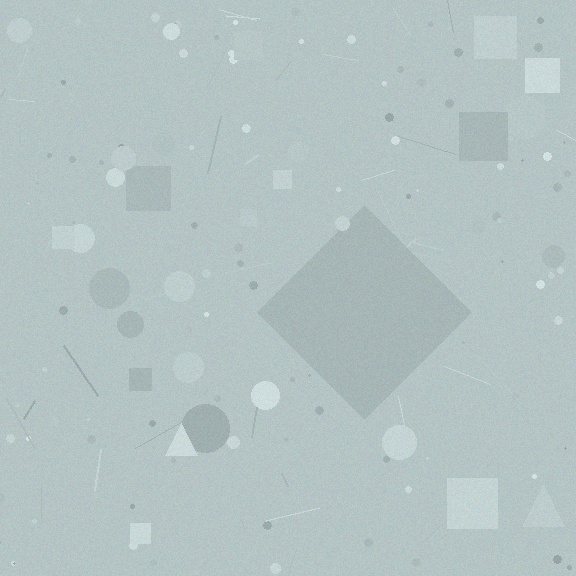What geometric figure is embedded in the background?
A diamond is embedded in the background.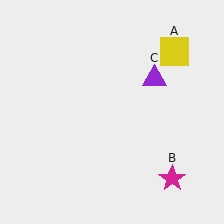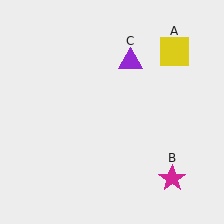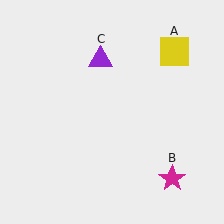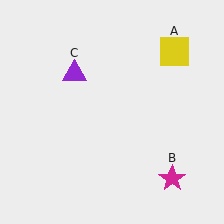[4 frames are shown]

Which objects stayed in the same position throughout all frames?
Yellow square (object A) and magenta star (object B) remained stationary.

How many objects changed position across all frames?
1 object changed position: purple triangle (object C).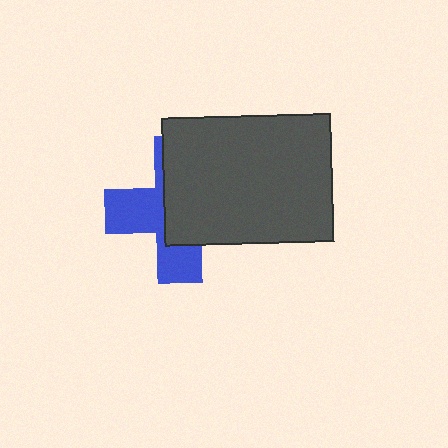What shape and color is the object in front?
The object in front is a dark gray rectangle.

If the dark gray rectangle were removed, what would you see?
You would see the complete blue cross.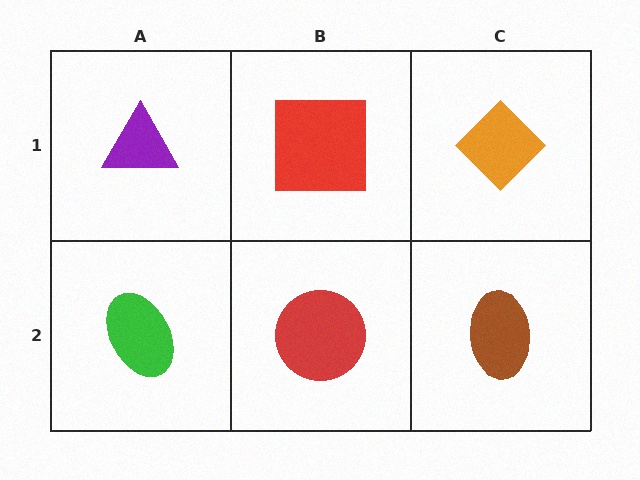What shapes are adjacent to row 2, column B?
A red square (row 1, column B), a green ellipse (row 2, column A), a brown ellipse (row 2, column C).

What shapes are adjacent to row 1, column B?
A red circle (row 2, column B), a purple triangle (row 1, column A), an orange diamond (row 1, column C).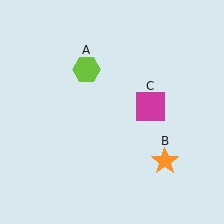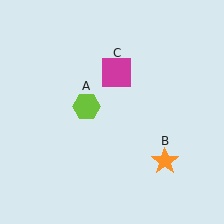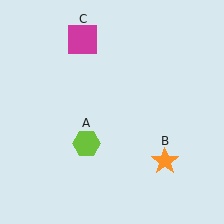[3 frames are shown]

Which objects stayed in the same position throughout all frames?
Orange star (object B) remained stationary.